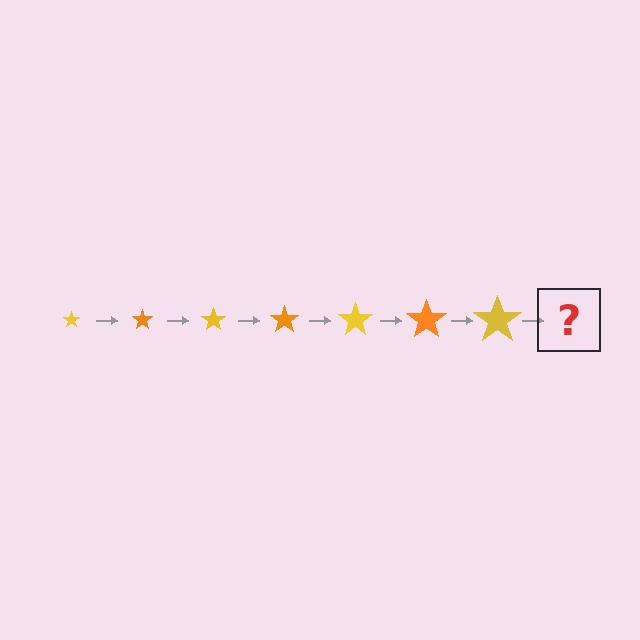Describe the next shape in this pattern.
It should be an orange star, larger than the previous one.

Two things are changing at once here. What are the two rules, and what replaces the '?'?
The two rules are that the star grows larger each step and the color cycles through yellow and orange. The '?' should be an orange star, larger than the previous one.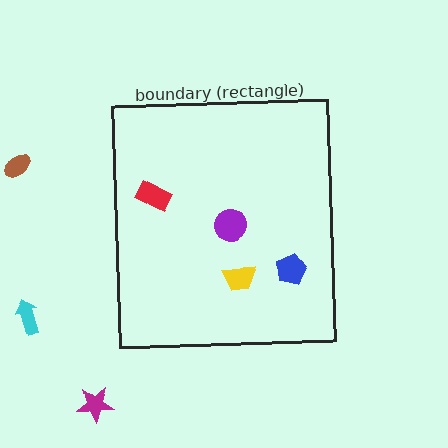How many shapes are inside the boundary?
4 inside, 3 outside.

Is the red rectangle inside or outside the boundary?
Inside.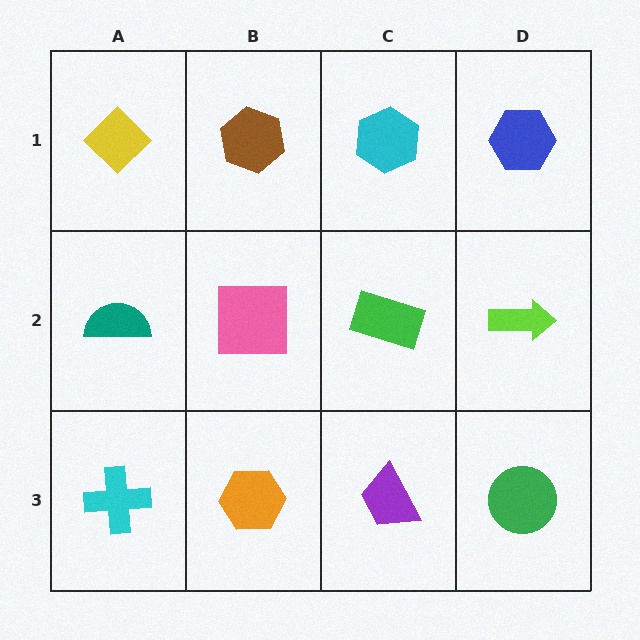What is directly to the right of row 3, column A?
An orange hexagon.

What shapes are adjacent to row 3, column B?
A pink square (row 2, column B), a cyan cross (row 3, column A), a purple trapezoid (row 3, column C).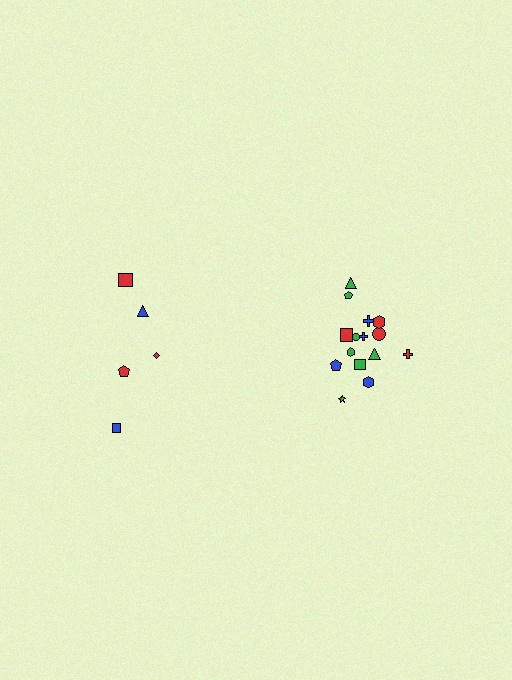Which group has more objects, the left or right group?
The right group.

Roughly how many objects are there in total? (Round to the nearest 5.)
Roughly 20 objects in total.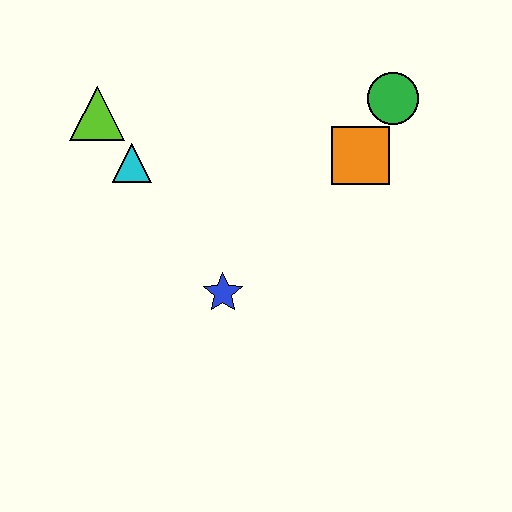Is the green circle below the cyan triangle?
No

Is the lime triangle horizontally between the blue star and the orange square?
No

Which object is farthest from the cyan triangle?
The green circle is farthest from the cyan triangle.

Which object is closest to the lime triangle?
The cyan triangle is closest to the lime triangle.